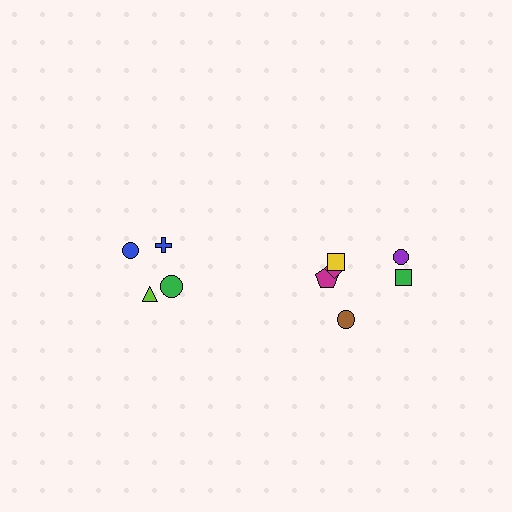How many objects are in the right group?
There are 6 objects.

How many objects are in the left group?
There are 4 objects.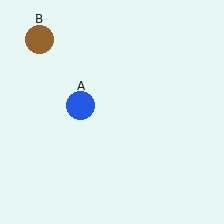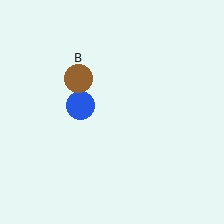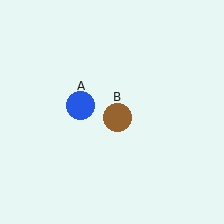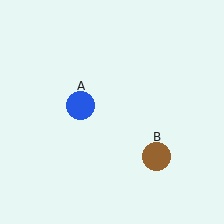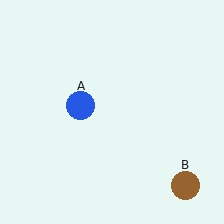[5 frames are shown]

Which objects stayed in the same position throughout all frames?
Blue circle (object A) remained stationary.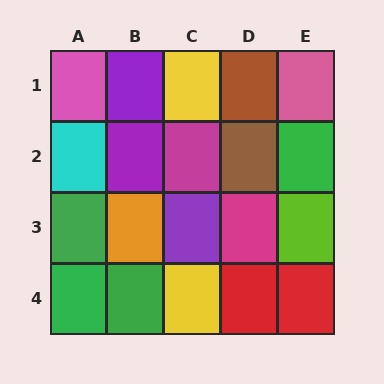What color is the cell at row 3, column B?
Orange.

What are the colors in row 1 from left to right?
Pink, purple, yellow, brown, pink.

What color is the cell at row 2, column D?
Brown.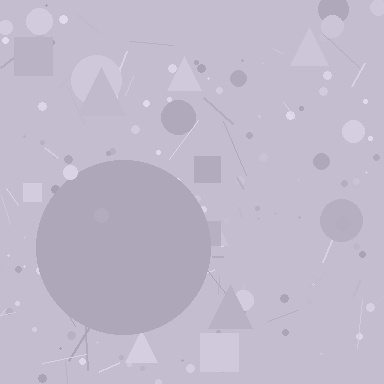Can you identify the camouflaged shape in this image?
The camouflaged shape is a circle.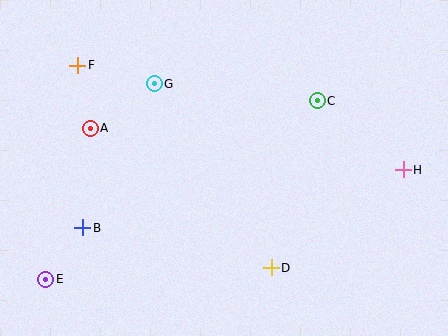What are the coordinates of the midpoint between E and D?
The midpoint between E and D is at (158, 273).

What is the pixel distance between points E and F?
The distance between E and F is 216 pixels.